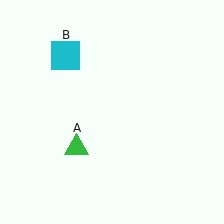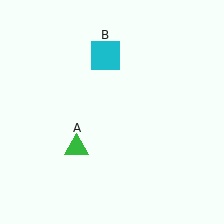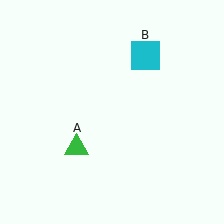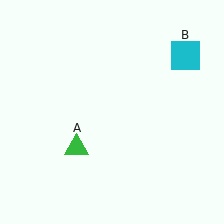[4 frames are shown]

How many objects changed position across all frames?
1 object changed position: cyan square (object B).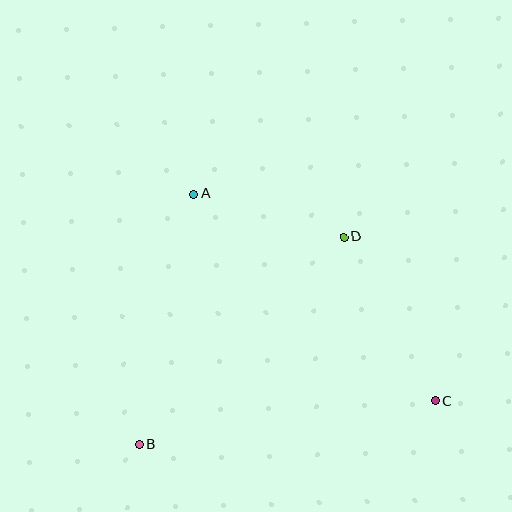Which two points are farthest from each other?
Points A and C are farthest from each other.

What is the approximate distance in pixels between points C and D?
The distance between C and D is approximately 188 pixels.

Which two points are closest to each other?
Points A and D are closest to each other.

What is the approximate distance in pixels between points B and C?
The distance between B and C is approximately 299 pixels.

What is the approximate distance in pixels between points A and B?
The distance between A and B is approximately 256 pixels.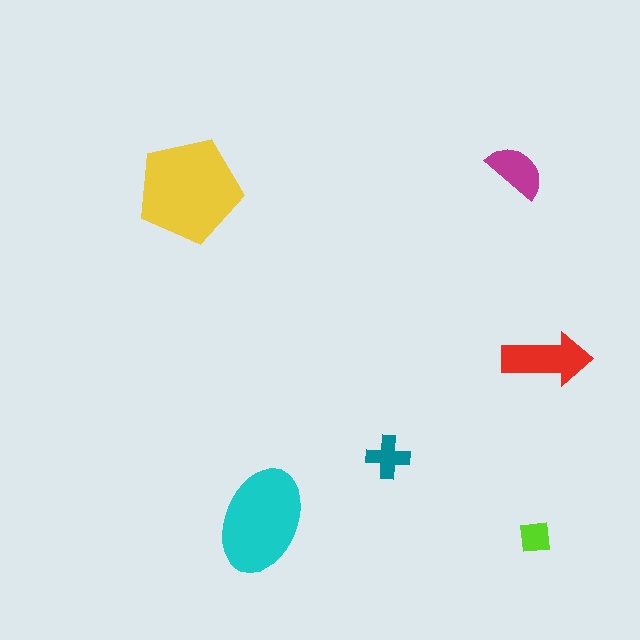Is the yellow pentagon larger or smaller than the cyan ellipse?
Larger.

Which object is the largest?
The yellow pentagon.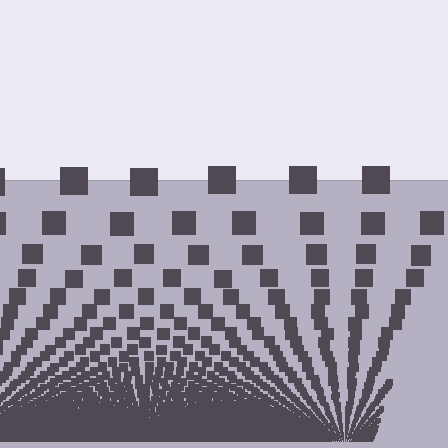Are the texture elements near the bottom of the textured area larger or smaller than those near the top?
Smaller. The gradient is inverted — elements near the bottom are smaller and denser.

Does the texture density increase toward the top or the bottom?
Density increases toward the bottom.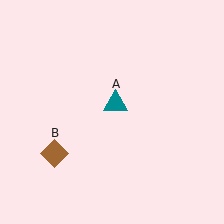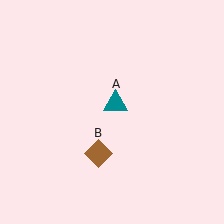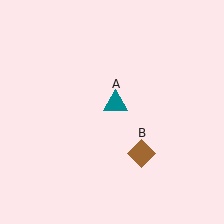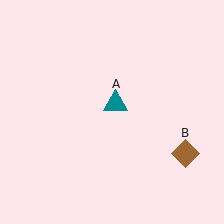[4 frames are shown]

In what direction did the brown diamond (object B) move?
The brown diamond (object B) moved right.